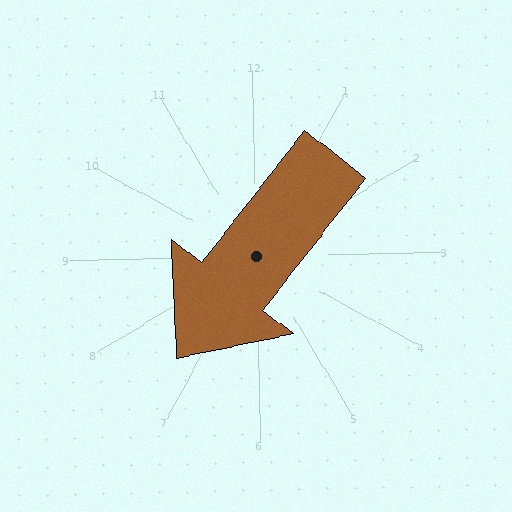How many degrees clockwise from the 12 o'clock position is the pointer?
Approximately 219 degrees.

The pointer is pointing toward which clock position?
Roughly 7 o'clock.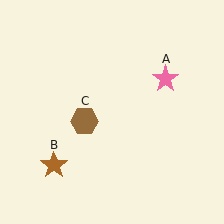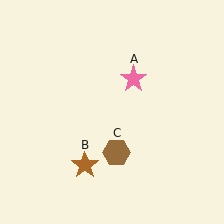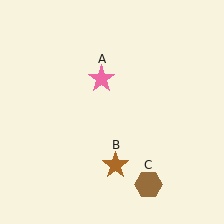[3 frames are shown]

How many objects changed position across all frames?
3 objects changed position: pink star (object A), brown star (object B), brown hexagon (object C).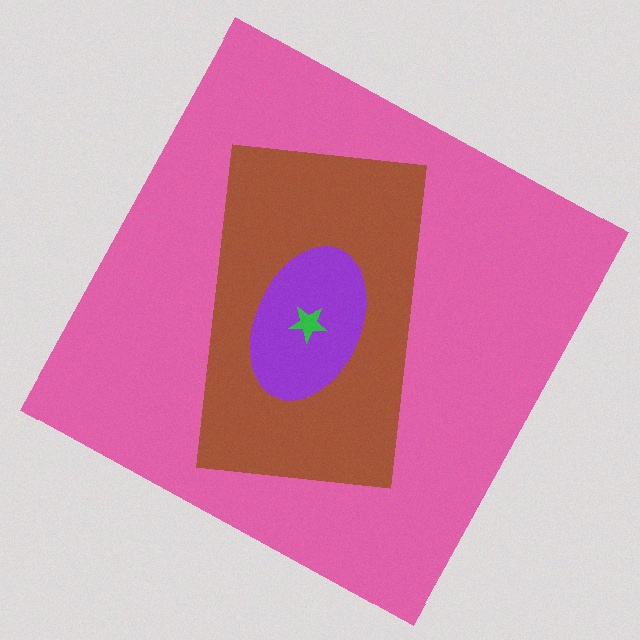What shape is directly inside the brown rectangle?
The purple ellipse.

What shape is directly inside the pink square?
The brown rectangle.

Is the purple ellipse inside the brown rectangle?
Yes.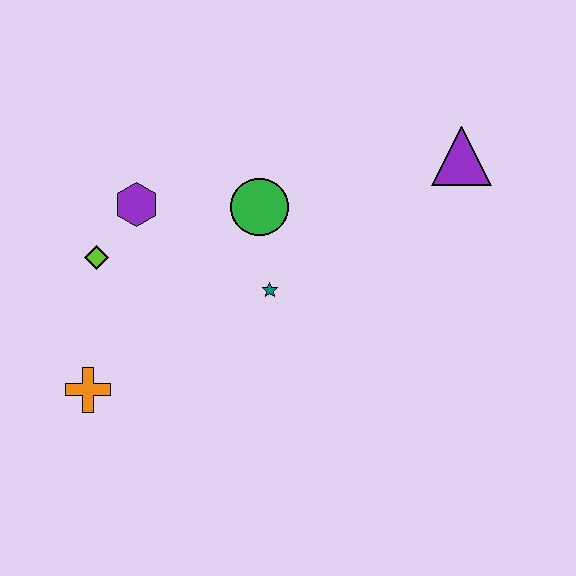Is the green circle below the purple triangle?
Yes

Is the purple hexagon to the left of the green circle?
Yes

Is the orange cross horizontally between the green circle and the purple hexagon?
No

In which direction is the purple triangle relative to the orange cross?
The purple triangle is to the right of the orange cross.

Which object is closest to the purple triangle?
The green circle is closest to the purple triangle.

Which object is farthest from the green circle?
The orange cross is farthest from the green circle.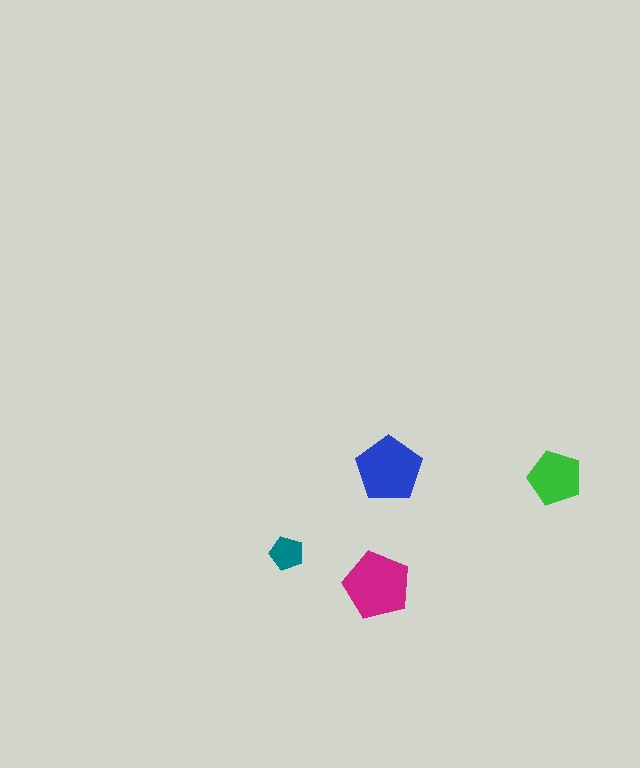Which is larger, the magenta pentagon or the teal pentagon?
The magenta one.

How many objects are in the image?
There are 4 objects in the image.